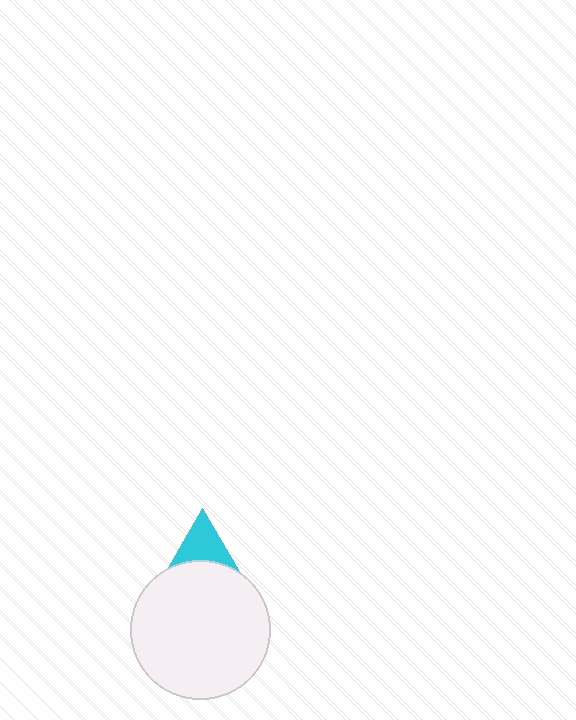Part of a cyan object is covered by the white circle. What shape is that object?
It is a triangle.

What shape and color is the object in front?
The object in front is a white circle.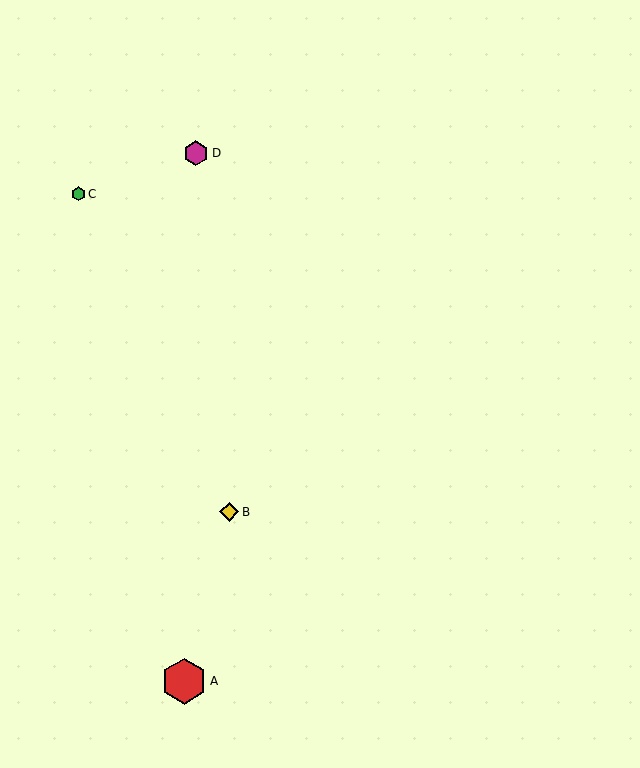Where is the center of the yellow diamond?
The center of the yellow diamond is at (229, 512).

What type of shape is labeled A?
Shape A is a red hexagon.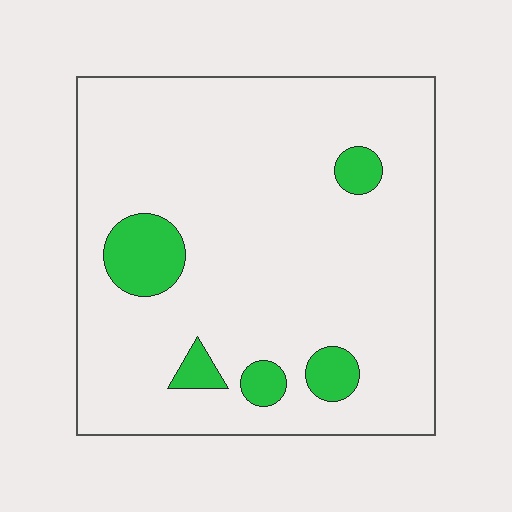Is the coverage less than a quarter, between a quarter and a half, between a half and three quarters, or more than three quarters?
Less than a quarter.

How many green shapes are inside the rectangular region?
5.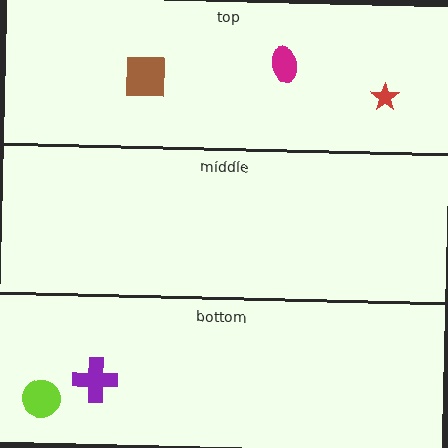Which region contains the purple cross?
The bottom region.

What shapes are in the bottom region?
The lime circle, the purple cross.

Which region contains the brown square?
The top region.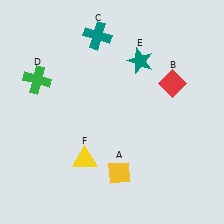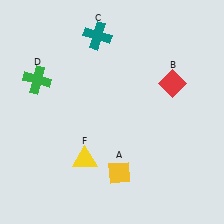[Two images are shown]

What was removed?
The teal star (E) was removed in Image 2.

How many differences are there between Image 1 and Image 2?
There is 1 difference between the two images.